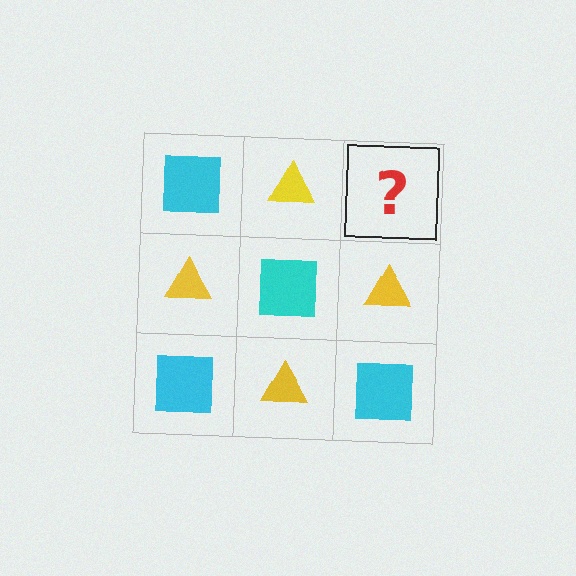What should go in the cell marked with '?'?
The missing cell should contain a cyan square.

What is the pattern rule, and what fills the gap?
The rule is that it alternates cyan square and yellow triangle in a checkerboard pattern. The gap should be filled with a cyan square.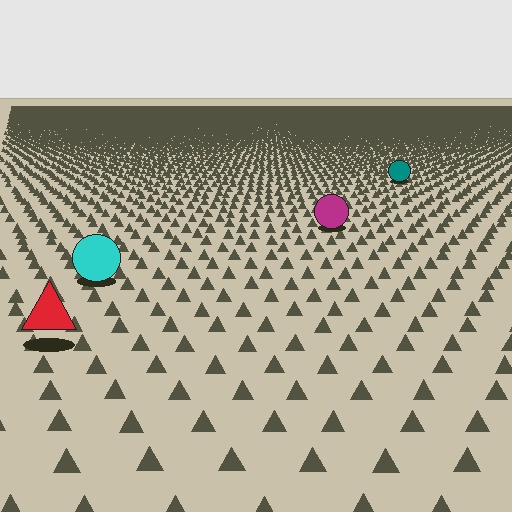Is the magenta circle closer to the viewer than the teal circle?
Yes. The magenta circle is closer — you can tell from the texture gradient: the ground texture is coarser near it.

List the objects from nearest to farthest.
From nearest to farthest: the red triangle, the cyan circle, the magenta circle, the teal circle.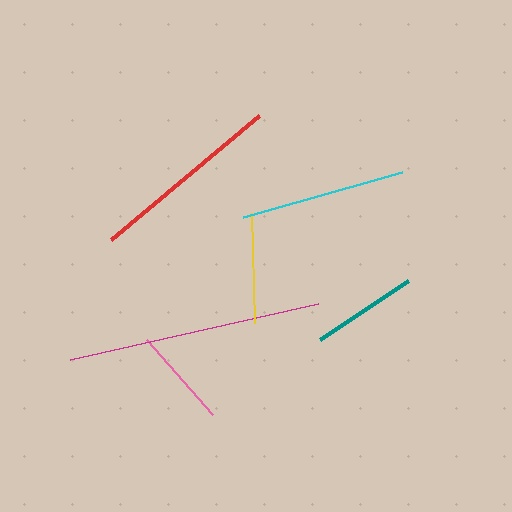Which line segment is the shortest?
The pink line is the shortest at approximately 99 pixels.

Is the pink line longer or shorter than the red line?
The red line is longer than the pink line.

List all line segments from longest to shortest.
From longest to shortest: magenta, red, cyan, yellow, teal, pink.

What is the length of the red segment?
The red segment is approximately 193 pixels long.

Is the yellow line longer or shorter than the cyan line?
The cyan line is longer than the yellow line.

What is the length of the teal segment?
The teal segment is approximately 106 pixels long.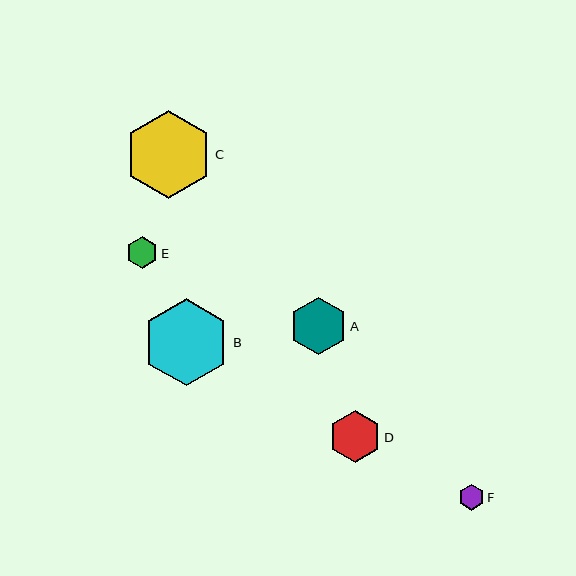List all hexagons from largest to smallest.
From largest to smallest: C, B, A, D, E, F.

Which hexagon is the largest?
Hexagon C is the largest with a size of approximately 88 pixels.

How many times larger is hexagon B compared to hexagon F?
Hexagon B is approximately 3.4 times the size of hexagon F.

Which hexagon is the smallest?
Hexagon F is the smallest with a size of approximately 25 pixels.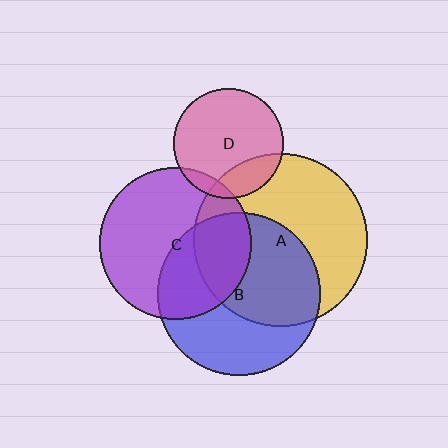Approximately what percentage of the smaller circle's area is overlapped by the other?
Approximately 40%.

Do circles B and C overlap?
Yes.